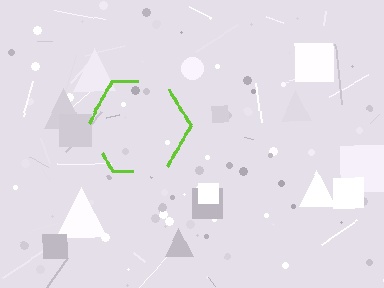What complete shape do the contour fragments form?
The contour fragments form a hexagon.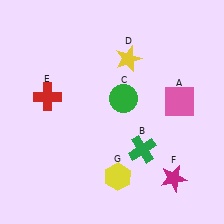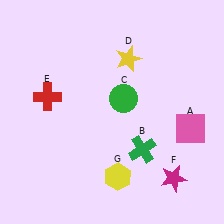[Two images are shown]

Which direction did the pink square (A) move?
The pink square (A) moved down.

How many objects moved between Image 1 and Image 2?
1 object moved between the two images.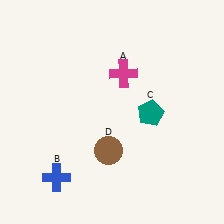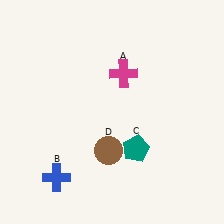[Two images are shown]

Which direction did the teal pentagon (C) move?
The teal pentagon (C) moved down.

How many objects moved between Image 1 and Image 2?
1 object moved between the two images.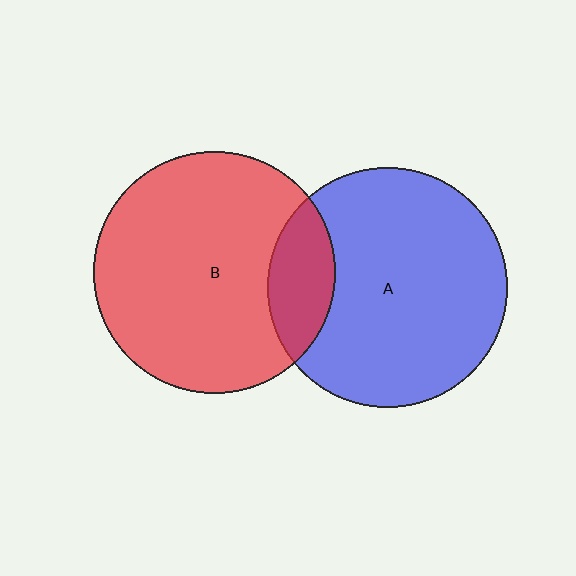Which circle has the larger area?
Circle B (red).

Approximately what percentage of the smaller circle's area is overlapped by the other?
Approximately 15%.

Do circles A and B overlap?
Yes.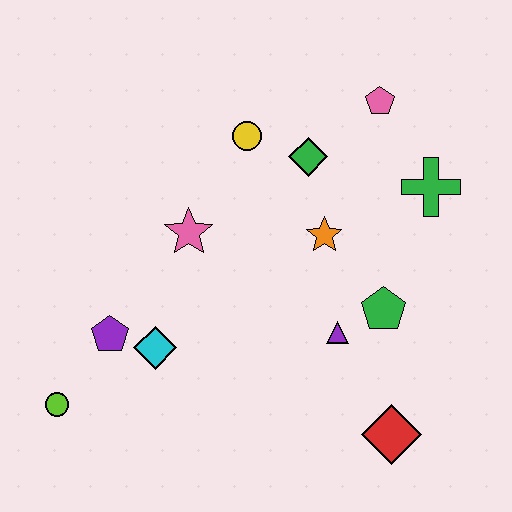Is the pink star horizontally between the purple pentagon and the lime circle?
No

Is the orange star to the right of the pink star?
Yes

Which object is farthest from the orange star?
The lime circle is farthest from the orange star.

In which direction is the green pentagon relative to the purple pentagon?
The green pentagon is to the right of the purple pentagon.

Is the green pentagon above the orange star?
No